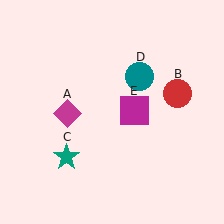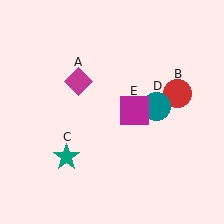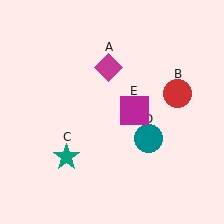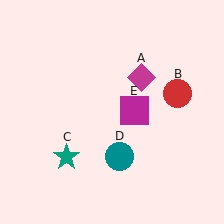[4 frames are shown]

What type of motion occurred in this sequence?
The magenta diamond (object A), teal circle (object D) rotated clockwise around the center of the scene.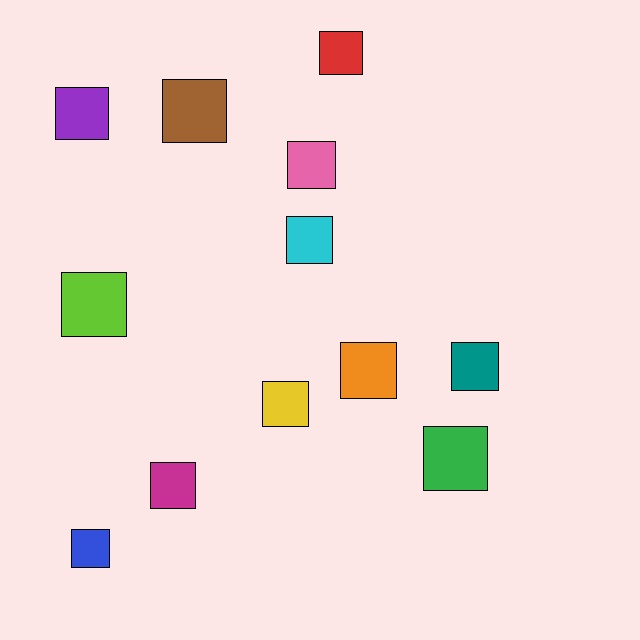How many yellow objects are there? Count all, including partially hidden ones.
There is 1 yellow object.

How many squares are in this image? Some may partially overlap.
There are 12 squares.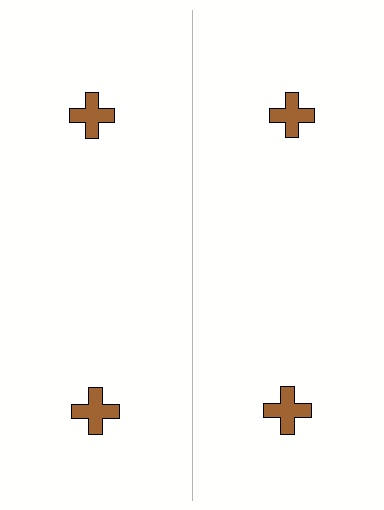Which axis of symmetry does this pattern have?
The pattern has a vertical axis of symmetry running through the center of the image.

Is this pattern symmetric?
Yes, this pattern has bilateral (reflection) symmetry.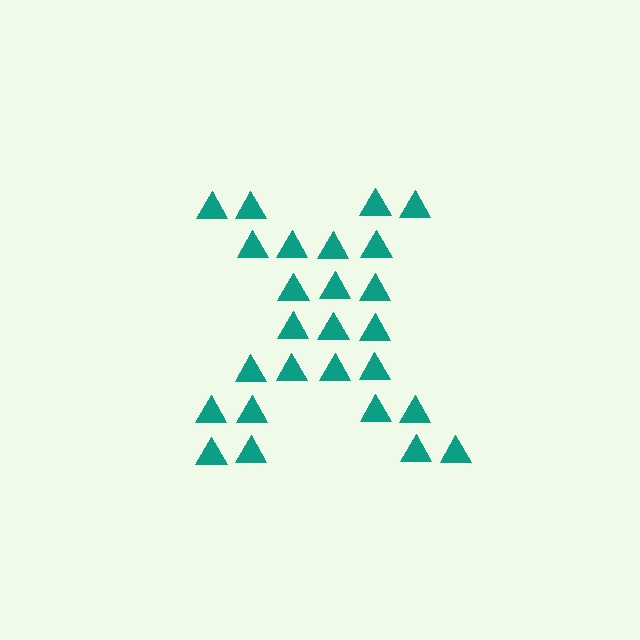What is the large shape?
The large shape is the letter X.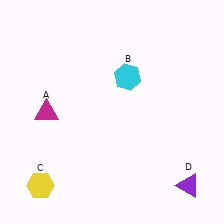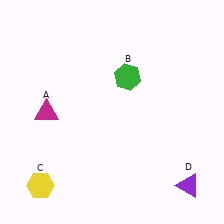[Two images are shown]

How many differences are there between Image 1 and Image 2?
There is 1 difference between the two images.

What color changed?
The hexagon (B) changed from cyan in Image 1 to green in Image 2.